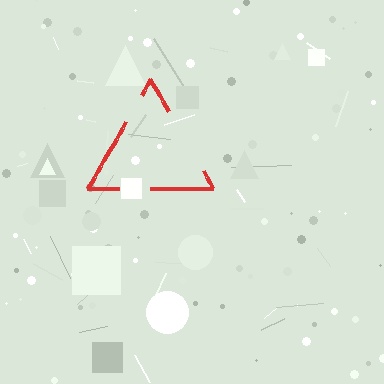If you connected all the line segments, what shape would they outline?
They would outline a triangle.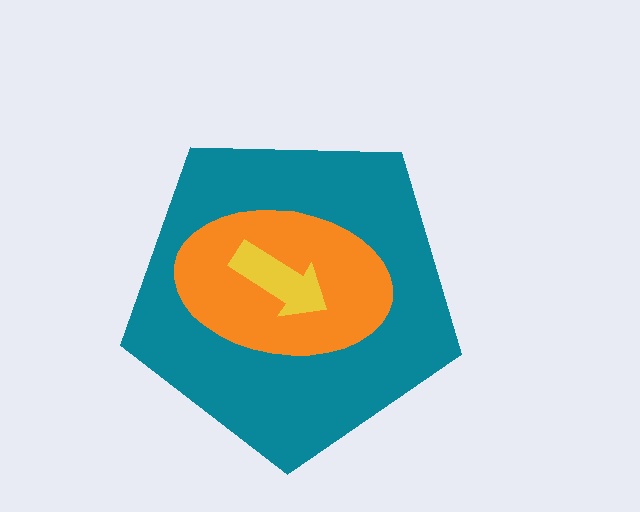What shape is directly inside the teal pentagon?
The orange ellipse.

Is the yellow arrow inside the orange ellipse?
Yes.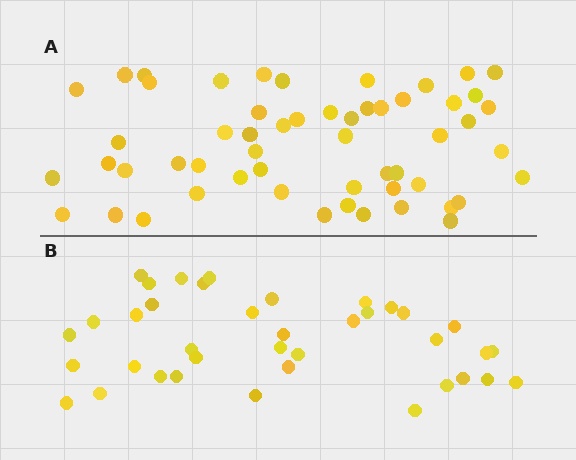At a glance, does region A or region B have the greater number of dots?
Region A (the top region) has more dots.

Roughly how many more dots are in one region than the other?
Region A has approximately 15 more dots than region B.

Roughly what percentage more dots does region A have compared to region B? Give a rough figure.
About 45% more.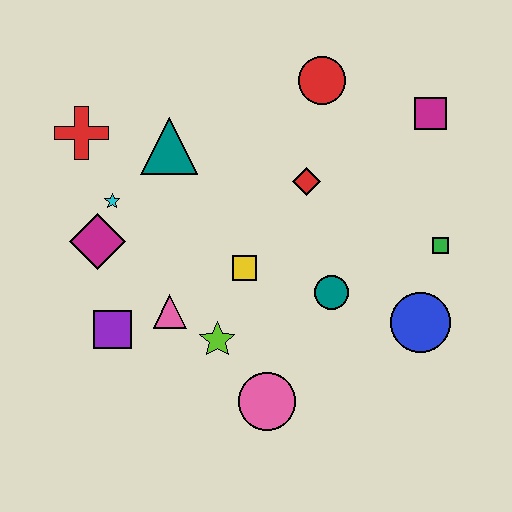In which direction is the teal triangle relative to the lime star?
The teal triangle is above the lime star.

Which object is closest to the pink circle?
The lime star is closest to the pink circle.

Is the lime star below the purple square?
Yes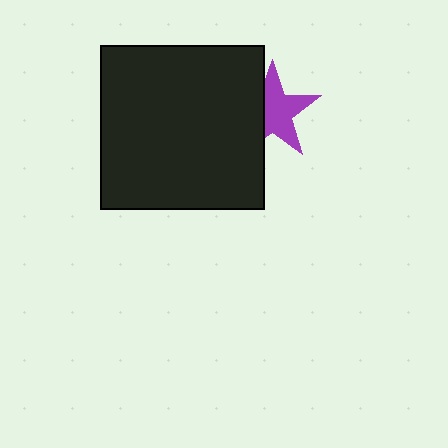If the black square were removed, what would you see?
You would see the complete purple star.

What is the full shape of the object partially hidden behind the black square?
The partially hidden object is a purple star.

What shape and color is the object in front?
The object in front is a black square.